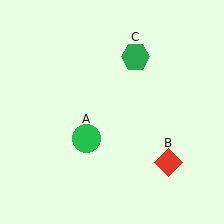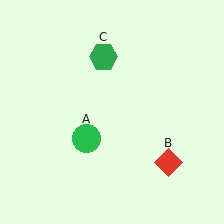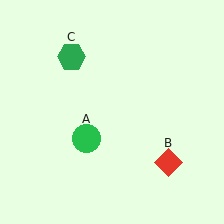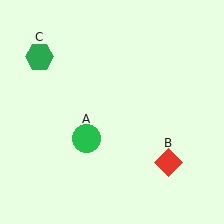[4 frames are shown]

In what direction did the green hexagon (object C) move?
The green hexagon (object C) moved left.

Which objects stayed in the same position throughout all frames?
Green circle (object A) and red diamond (object B) remained stationary.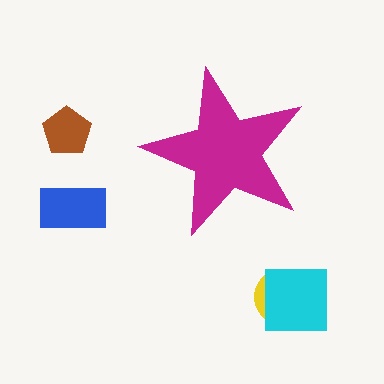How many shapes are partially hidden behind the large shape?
0 shapes are partially hidden.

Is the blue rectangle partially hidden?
No, the blue rectangle is fully visible.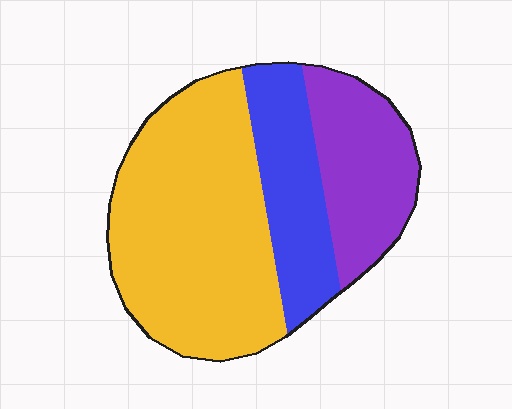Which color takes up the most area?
Yellow, at roughly 55%.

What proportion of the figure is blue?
Blue takes up less than a quarter of the figure.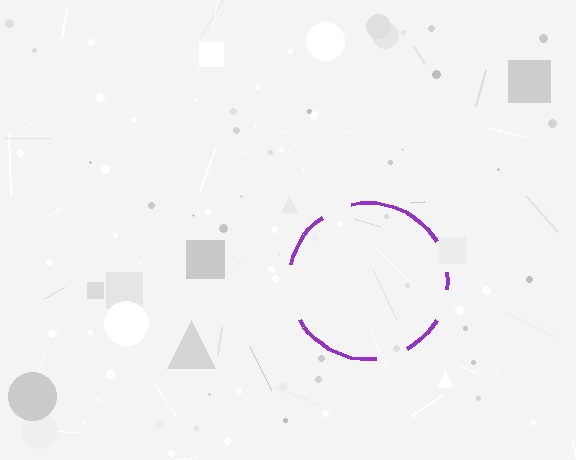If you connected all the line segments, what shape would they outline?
They would outline a circle.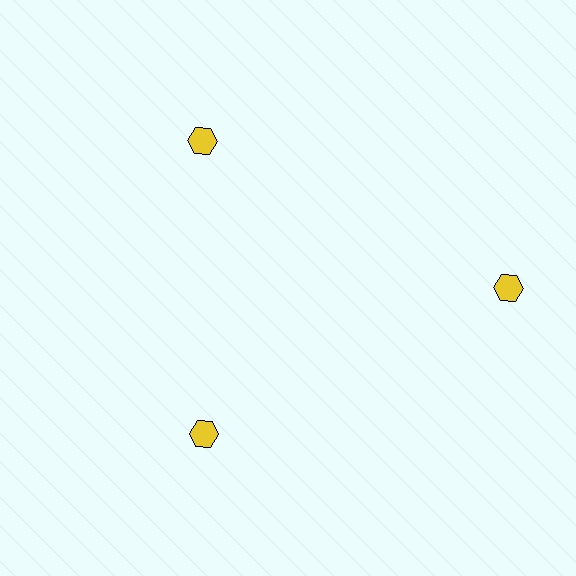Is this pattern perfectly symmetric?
No. The 3 yellow hexagons are arranged in a ring, but one element near the 3 o'clock position is pushed outward from the center, breaking the 3-fold rotational symmetry.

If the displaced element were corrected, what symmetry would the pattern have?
It would have 3-fold rotational symmetry — the pattern would map onto itself every 120 degrees.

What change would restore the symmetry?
The symmetry would be restored by moving it inward, back onto the ring so that all 3 hexagons sit at equal angles and equal distance from the center.